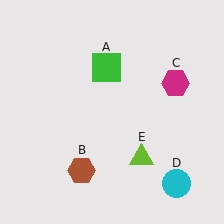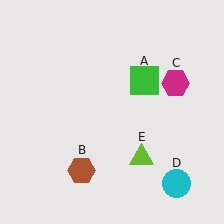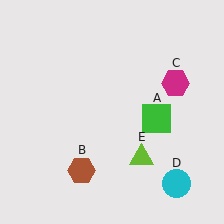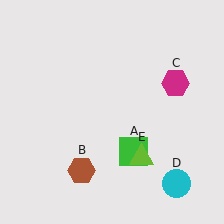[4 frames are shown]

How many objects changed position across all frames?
1 object changed position: green square (object A).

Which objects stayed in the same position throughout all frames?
Brown hexagon (object B) and magenta hexagon (object C) and cyan circle (object D) and lime triangle (object E) remained stationary.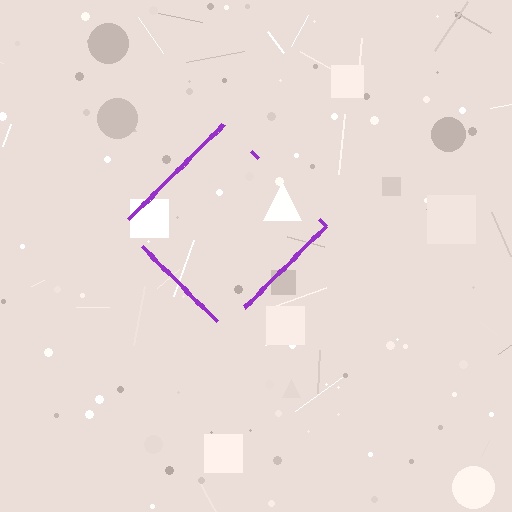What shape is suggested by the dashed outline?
The dashed outline suggests a diamond.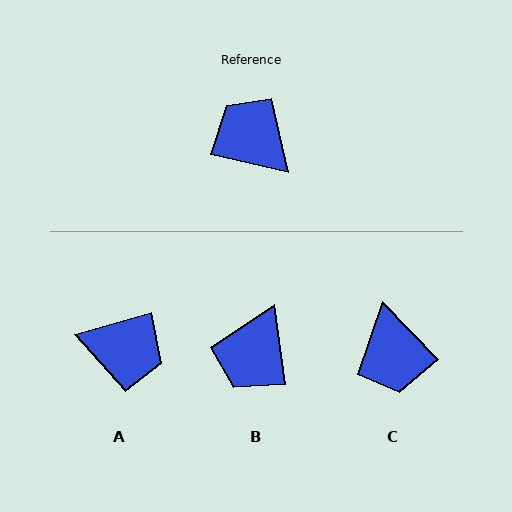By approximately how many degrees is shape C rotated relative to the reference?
Approximately 148 degrees counter-clockwise.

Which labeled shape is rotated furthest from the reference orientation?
A, about 151 degrees away.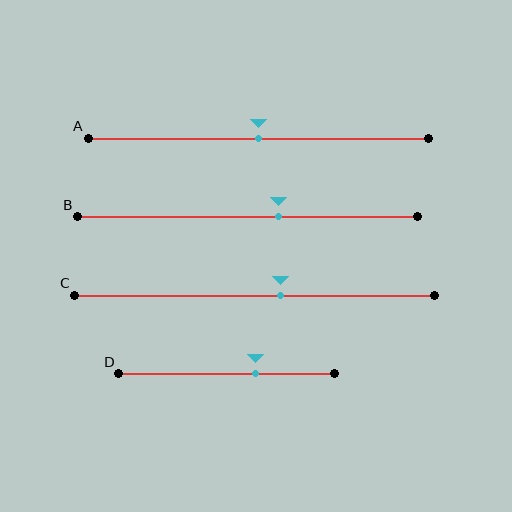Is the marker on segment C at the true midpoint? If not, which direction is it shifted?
No, the marker on segment C is shifted to the right by about 7% of the segment length.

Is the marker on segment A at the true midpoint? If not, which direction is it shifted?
Yes, the marker on segment A is at the true midpoint.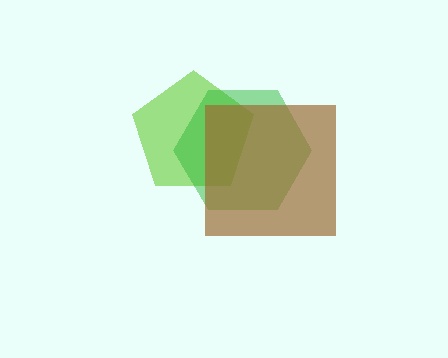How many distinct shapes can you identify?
There are 3 distinct shapes: a lime pentagon, a green hexagon, a brown square.